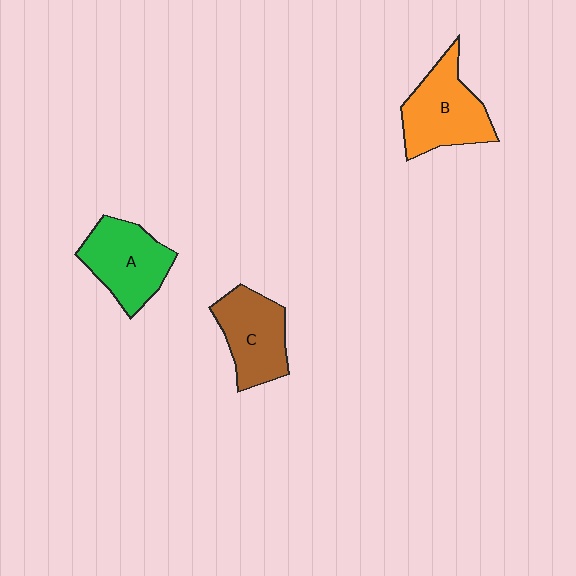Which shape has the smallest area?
Shape C (brown).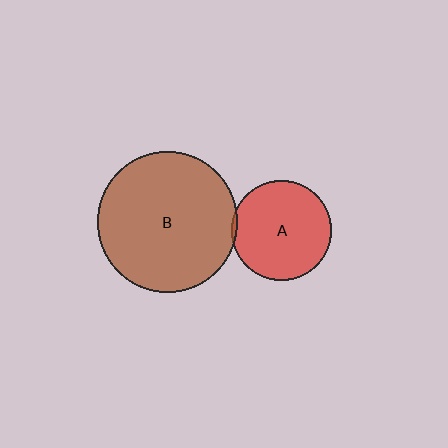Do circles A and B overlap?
Yes.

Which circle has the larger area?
Circle B (brown).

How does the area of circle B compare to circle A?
Approximately 2.0 times.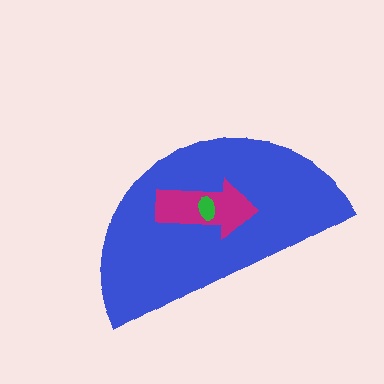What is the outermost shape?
The blue semicircle.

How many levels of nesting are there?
3.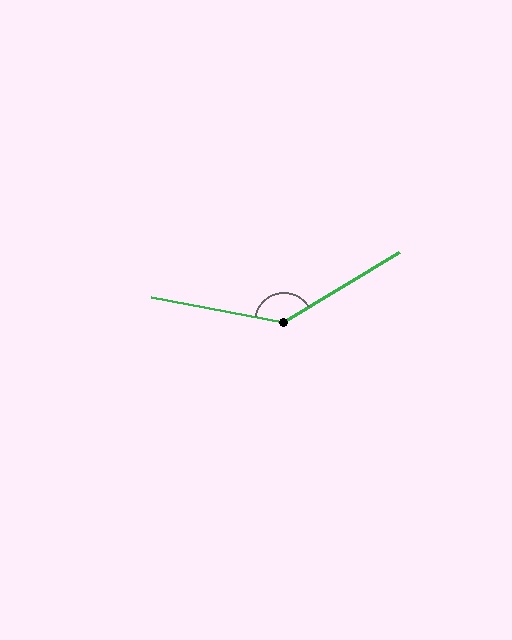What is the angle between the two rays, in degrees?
Approximately 138 degrees.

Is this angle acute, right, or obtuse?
It is obtuse.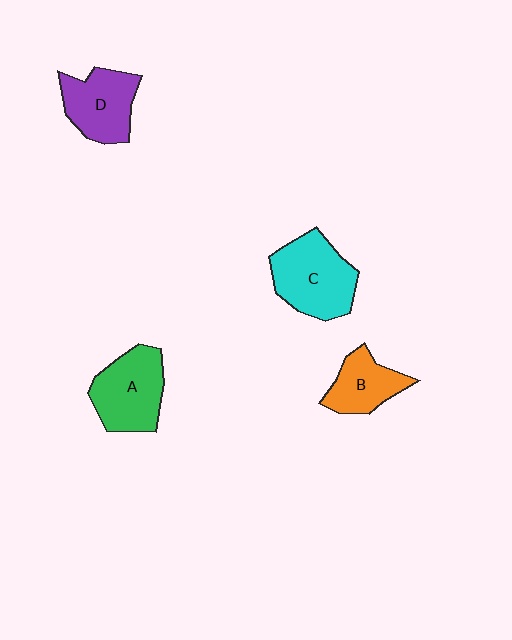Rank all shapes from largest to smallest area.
From largest to smallest: C (cyan), A (green), D (purple), B (orange).